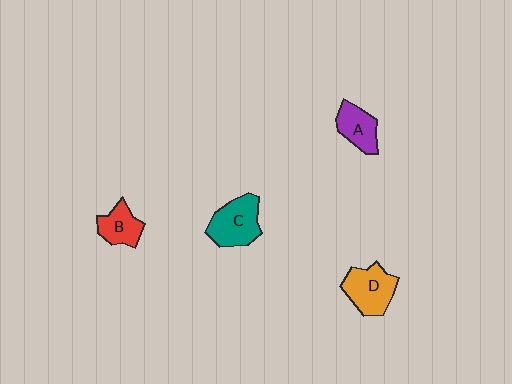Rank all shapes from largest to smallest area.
From largest to smallest: C (teal), D (orange), A (purple), B (red).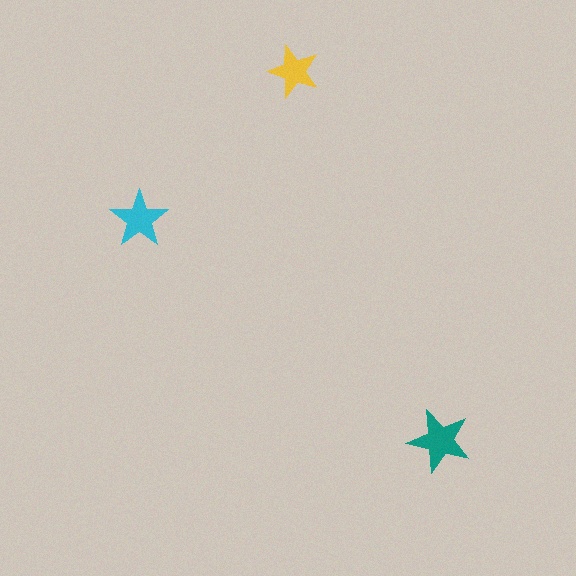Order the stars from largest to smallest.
the teal one, the cyan one, the yellow one.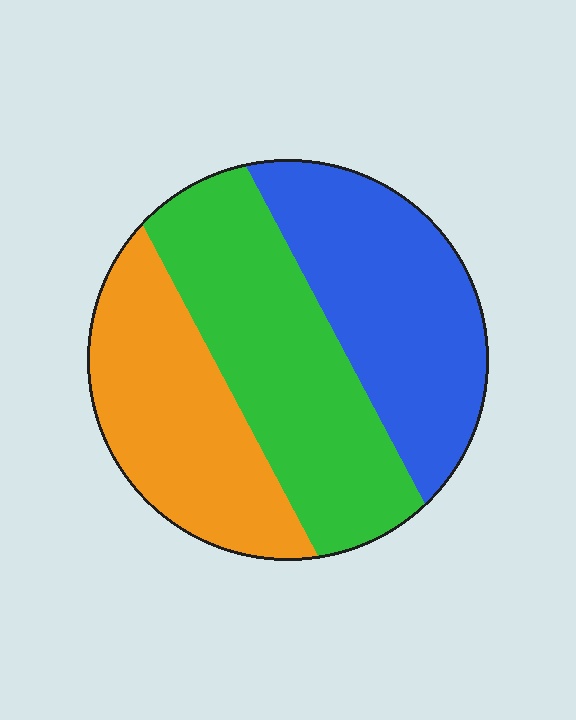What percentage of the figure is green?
Green takes up between a quarter and a half of the figure.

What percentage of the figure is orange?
Orange takes up about one third (1/3) of the figure.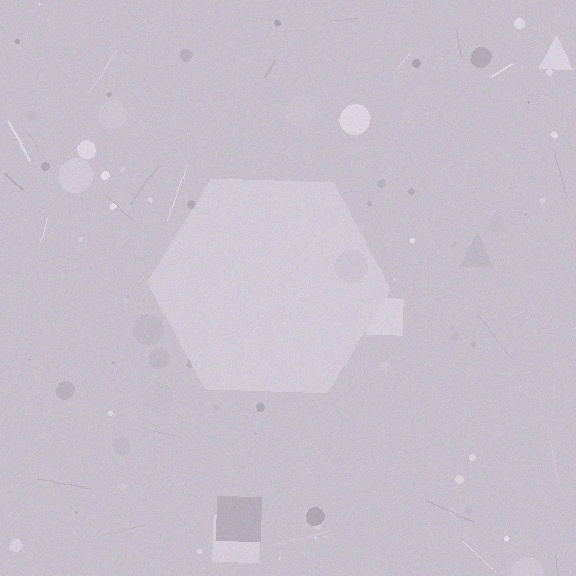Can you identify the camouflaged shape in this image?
The camouflaged shape is a hexagon.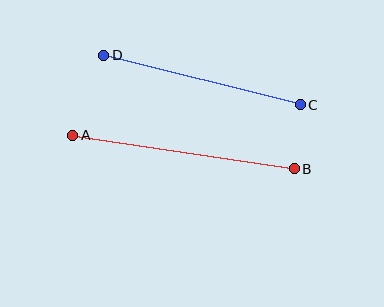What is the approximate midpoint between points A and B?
The midpoint is at approximately (183, 152) pixels.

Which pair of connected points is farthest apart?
Points A and B are farthest apart.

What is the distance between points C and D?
The distance is approximately 203 pixels.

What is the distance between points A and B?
The distance is approximately 224 pixels.